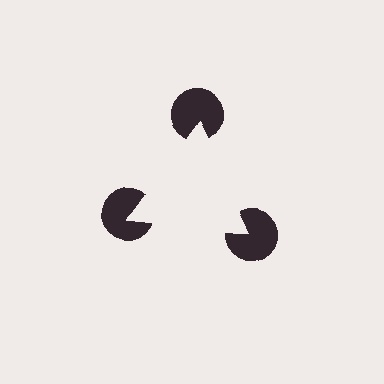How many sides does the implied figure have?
3 sides.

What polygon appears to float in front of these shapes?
An illusory triangle — its edges are inferred from the aligned wedge cuts in the pac-man discs, not physically drawn.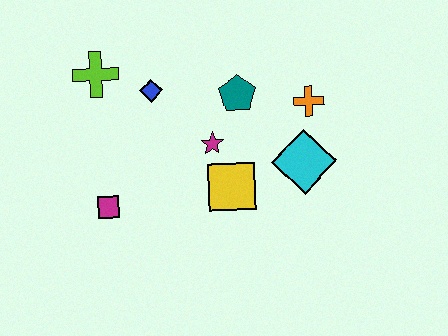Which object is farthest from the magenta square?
The orange cross is farthest from the magenta square.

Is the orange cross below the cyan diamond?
No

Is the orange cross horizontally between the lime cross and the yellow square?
No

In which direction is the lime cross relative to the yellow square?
The lime cross is to the left of the yellow square.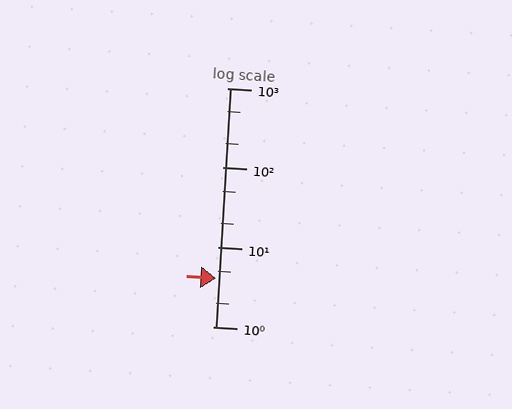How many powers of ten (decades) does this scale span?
The scale spans 3 decades, from 1 to 1000.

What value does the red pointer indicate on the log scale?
The pointer indicates approximately 4.1.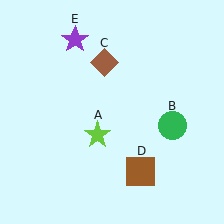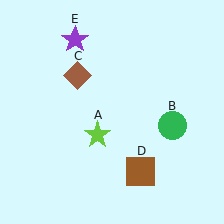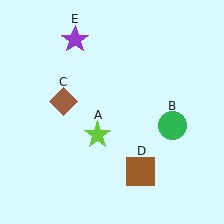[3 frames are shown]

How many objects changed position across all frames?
1 object changed position: brown diamond (object C).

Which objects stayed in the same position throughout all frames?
Lime star (object A) and green circle (object B) and brown square (object D) and purple star (object E) remained stationary.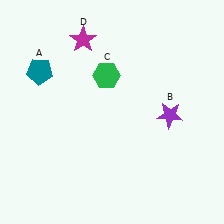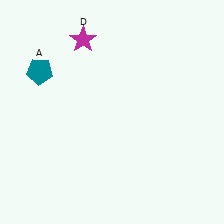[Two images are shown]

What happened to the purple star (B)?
The purple star (B) was removed in Image 2. It was in the bottom-right area of Image 1.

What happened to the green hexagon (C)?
The green hexagon (C) was removed in Image 2. It was in the top-left area of Image 1.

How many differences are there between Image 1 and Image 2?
There are 2 differences between the two images.